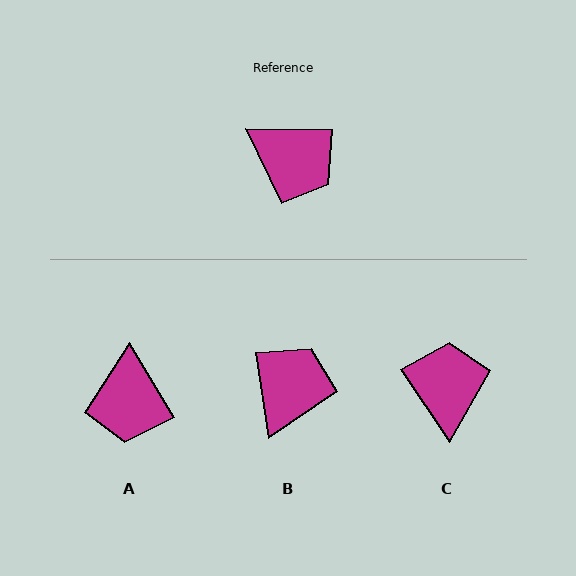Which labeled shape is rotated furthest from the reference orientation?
C, about 124 degrees away.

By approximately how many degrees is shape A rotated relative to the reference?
Approximately 59 degrees clockwise.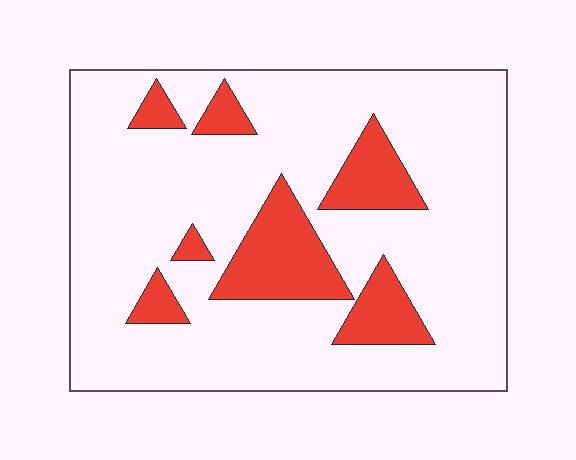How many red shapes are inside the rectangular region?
7.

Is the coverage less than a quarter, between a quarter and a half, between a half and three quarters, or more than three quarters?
Less than a quarter.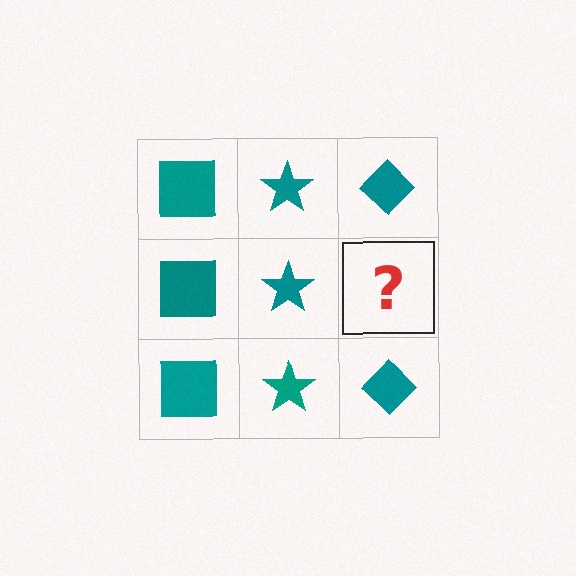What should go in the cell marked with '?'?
The missing cell should contain a teal diamond.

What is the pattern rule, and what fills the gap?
The rule is that each column has a consistent shape. The gap should be filled with a teal diamond.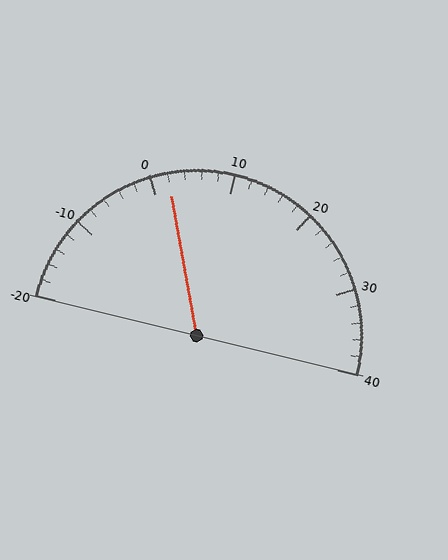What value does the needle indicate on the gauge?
The needle indicates approximately 2.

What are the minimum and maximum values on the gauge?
The gauge ranges from -20 to 40.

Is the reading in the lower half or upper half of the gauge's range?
The reading is in the lower half of the range (-20 to 40).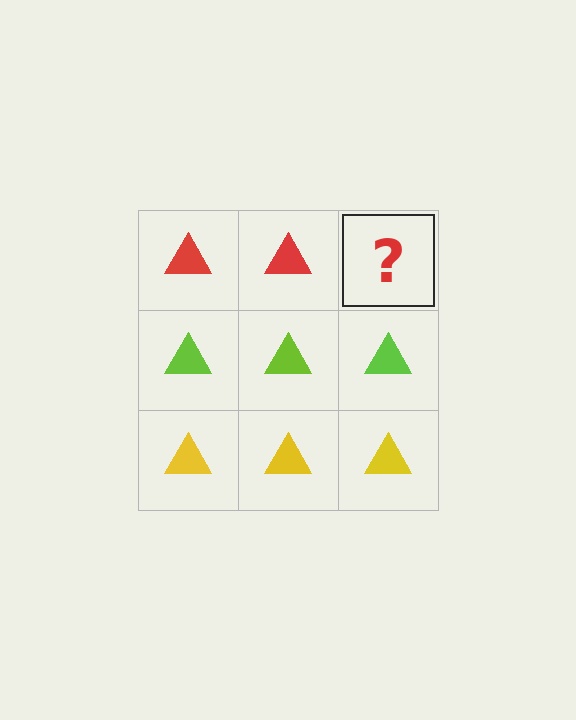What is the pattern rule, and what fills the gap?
The rule is that each row has a consistent color. The gap should be filled with a red triangle.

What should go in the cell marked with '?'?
The missing cell should contain a red triangle.